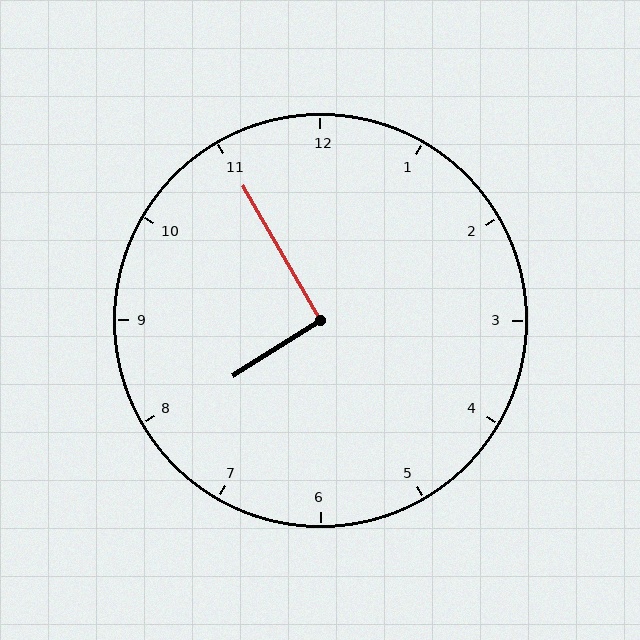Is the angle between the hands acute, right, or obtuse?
It is right.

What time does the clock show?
7:55.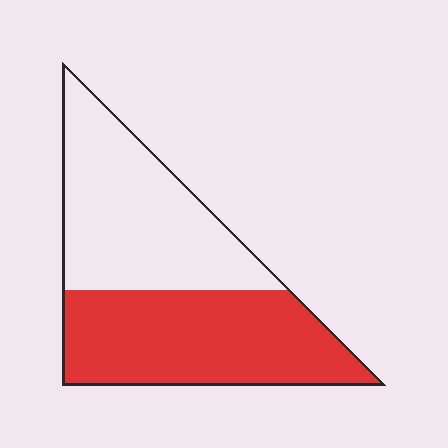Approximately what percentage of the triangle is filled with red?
Approximately 50%.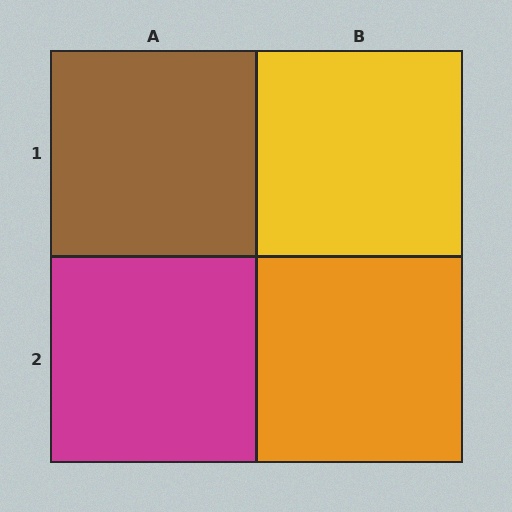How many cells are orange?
1 cell is orange.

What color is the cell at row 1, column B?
Yellow.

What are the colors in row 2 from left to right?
Magenta, orange.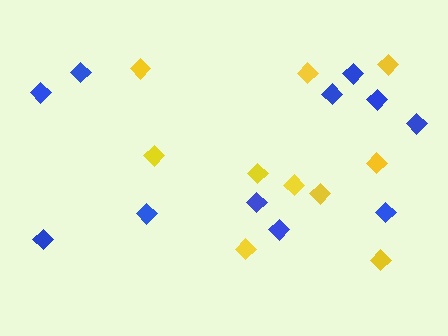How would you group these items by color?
There are 2 groups: one group of blue diamonds (11) and one group of yellow diamonds (10).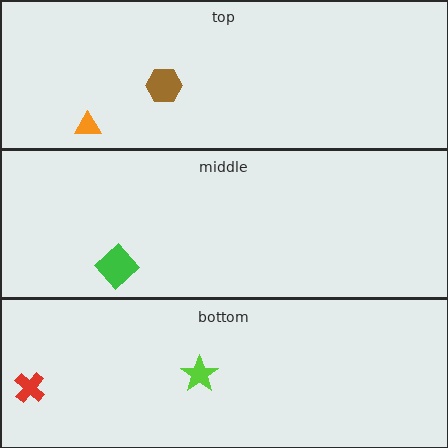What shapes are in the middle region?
The green diamond.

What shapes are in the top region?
The brown hexagon, the orange triangle.